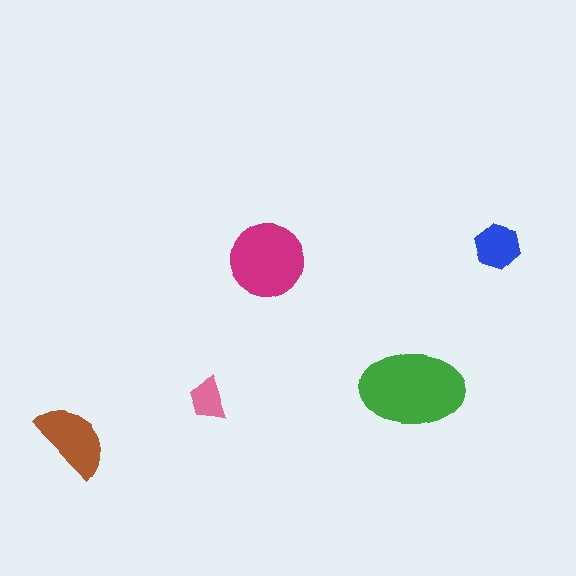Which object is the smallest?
The pink trapezoid.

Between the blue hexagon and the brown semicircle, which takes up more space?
The brown semicircle.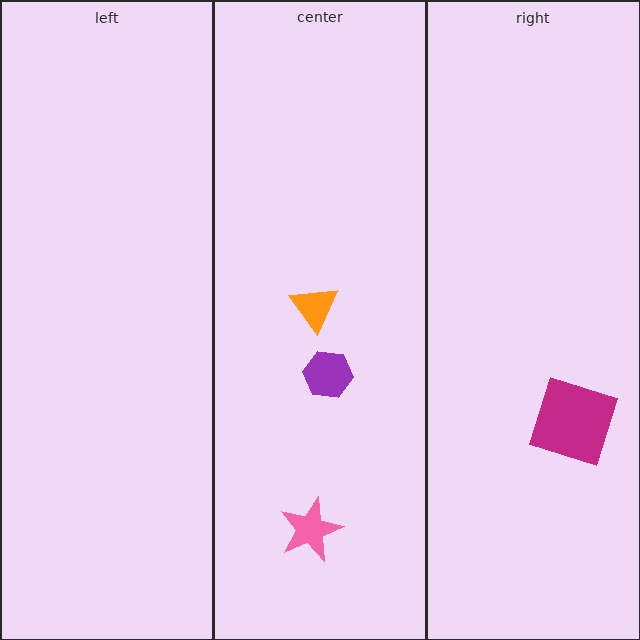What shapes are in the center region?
The orange triangle, the pink star, the purple hexagon.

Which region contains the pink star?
The center region.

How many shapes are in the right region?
1.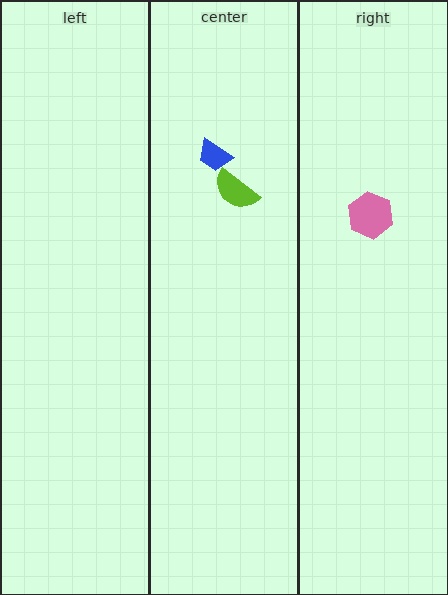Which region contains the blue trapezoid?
The center region.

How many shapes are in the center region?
2.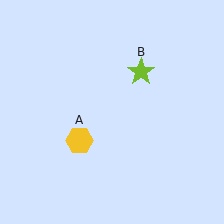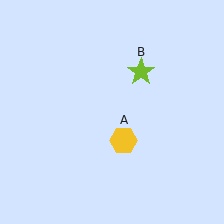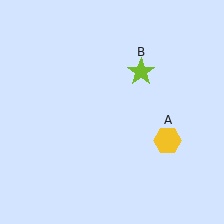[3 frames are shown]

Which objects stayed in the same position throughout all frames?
Lime star (object B) remained stationary.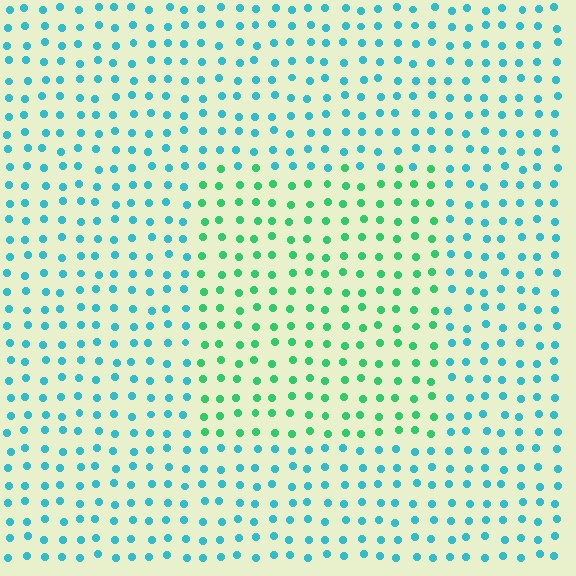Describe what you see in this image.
The image is filled with small cyan elements in a uniform arrangement. A rectangle-shaped region is visible where the elements are tinted to a slightly different hue, forming a subtle color boundary.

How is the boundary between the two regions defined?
The boundary is defined purely by a slight shift in hue (about 43 degrees). Spacing, size, and orientation are identical on both sides.